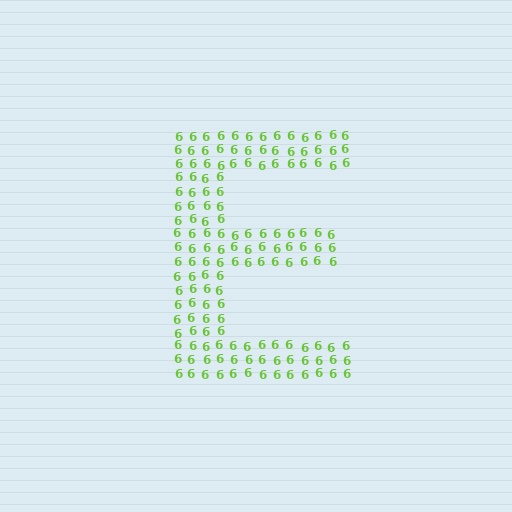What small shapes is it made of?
It is made of small digit 6's.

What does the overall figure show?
The overall figure shows the letter E.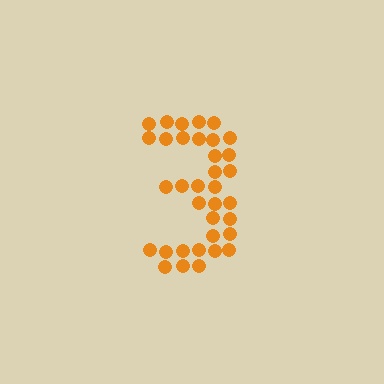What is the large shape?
The large shape is the digit 3.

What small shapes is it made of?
It is made of small circles.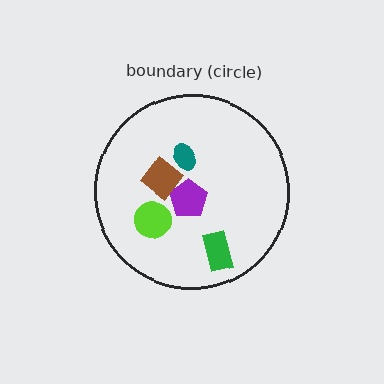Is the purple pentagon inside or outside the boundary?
Inside.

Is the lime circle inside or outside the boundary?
Inside.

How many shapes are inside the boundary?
5 inside, 0 outside.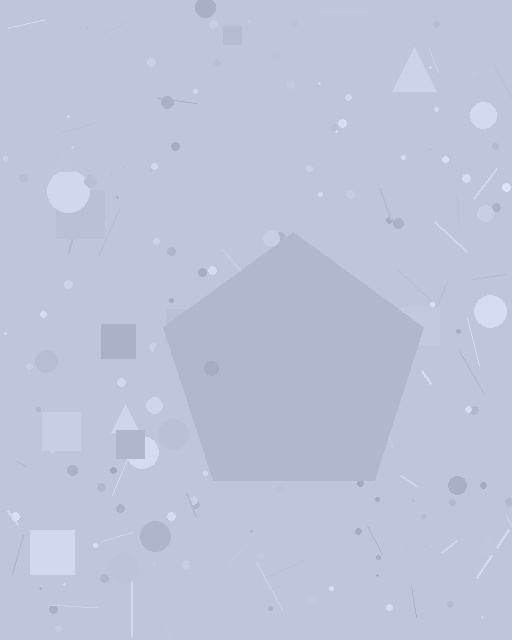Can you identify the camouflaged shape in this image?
The camouflaged shape is a pentagon.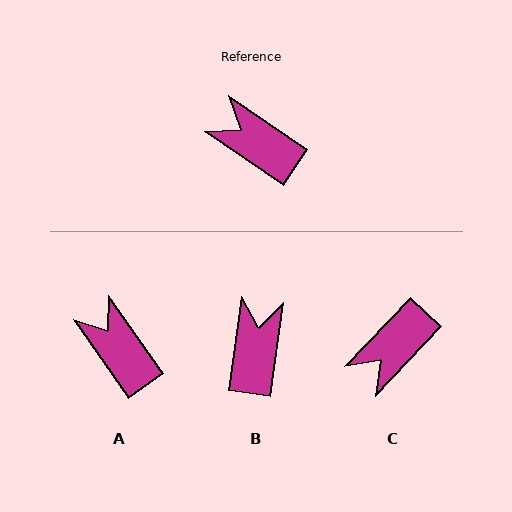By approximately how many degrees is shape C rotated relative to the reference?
Approximately 81 degrees counter-clockwise.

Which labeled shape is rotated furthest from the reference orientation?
C, about 81 degrees away.